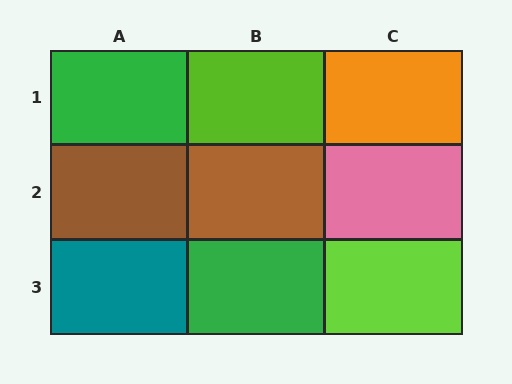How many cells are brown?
2 cells are brown.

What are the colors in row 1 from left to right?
Green, lime, orange.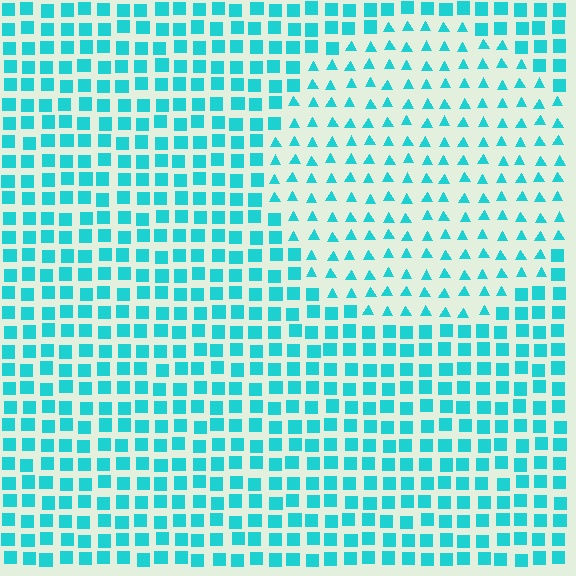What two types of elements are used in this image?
The image uses triangles inside the circle region and squares outside it.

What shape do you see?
I see a circle.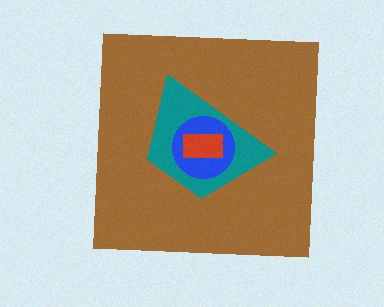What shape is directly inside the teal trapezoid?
The blue circle.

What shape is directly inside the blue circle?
The red rectangle.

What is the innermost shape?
The red rectangle.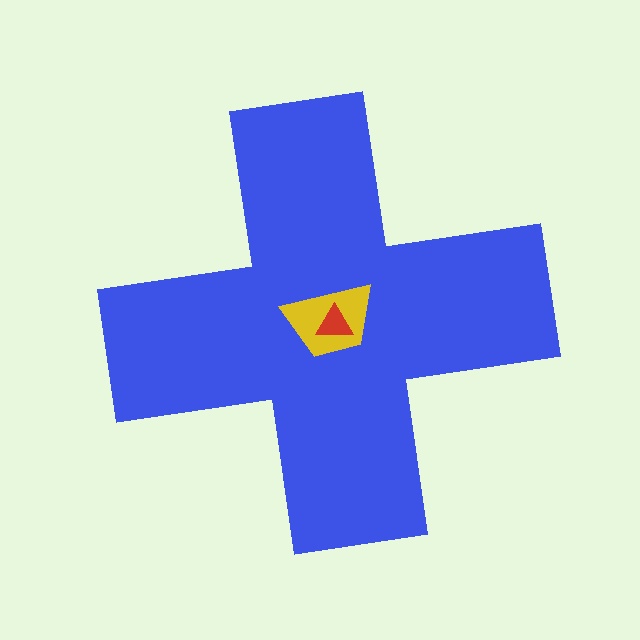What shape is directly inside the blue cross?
The yellow trapezoid.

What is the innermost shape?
The red triangle.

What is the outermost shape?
The blue cross.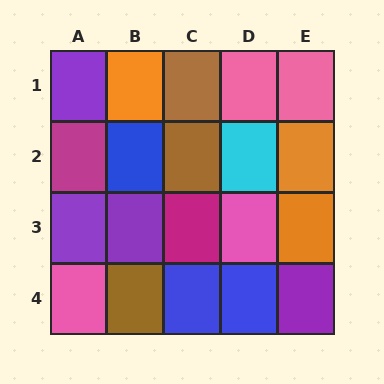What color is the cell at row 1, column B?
Orange.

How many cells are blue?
3 cells are blue.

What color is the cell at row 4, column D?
Blue.